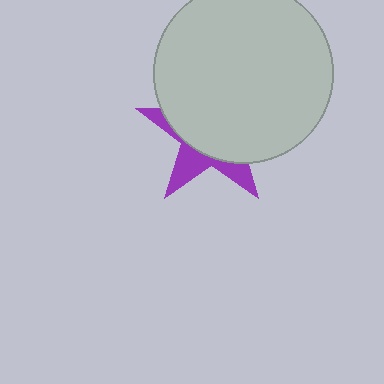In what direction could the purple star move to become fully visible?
The purple star could move down. That would shift it out from behind the light gray circle entirely.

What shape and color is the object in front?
The object in front is a light gray circle.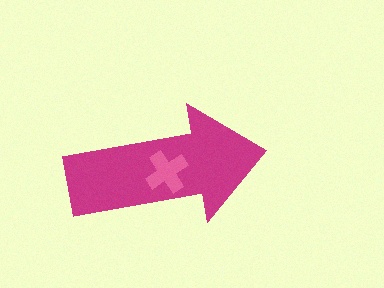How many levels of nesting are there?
2.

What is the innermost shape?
The pink cross.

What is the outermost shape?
The magenta arrow.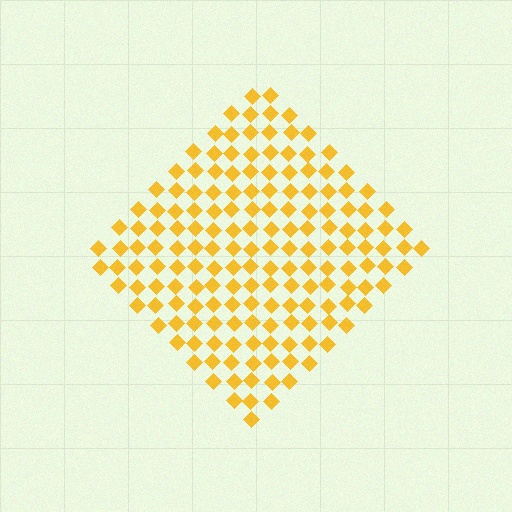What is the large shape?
The large shape is a diamond.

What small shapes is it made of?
It is made of small diamonds.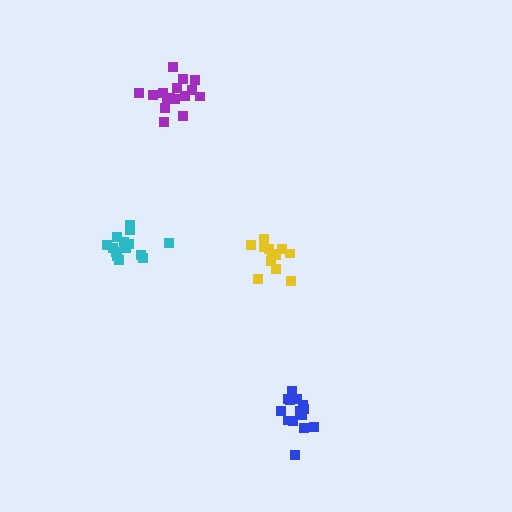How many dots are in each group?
Group 1: 12 dots, Group 2: 15 dots, Group 3: 17 dots, Group 4: 15 dots (59 total).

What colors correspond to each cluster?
The clusters are colored: yellow, blue, purple, cyan.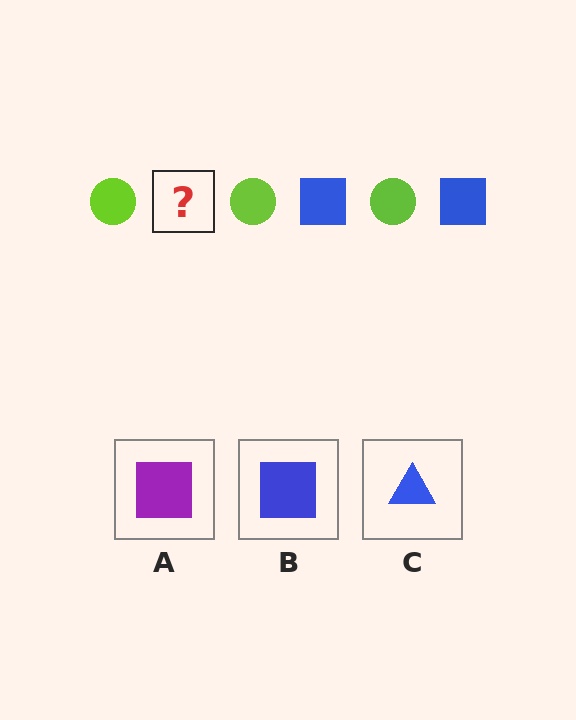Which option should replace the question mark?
Option B.